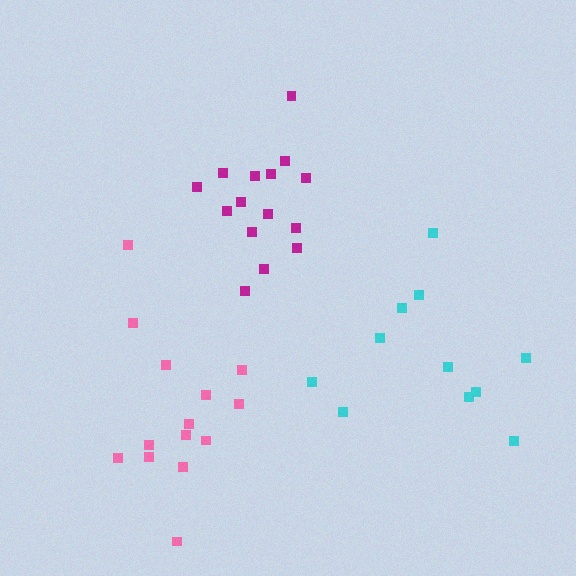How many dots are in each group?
Group 1: 14 dots, Group 2: 15 dots, Group 3: 11 dots (40 total).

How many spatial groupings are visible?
There are 3 spatial groupings.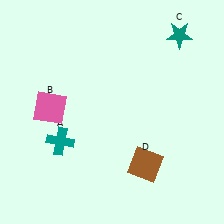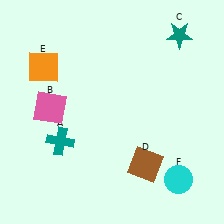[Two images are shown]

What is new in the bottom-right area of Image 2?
A cyan circle (F) was added in the bottom-right area of Image 2.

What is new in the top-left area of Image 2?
An orange square (E) was added in the top-left area of Image 2.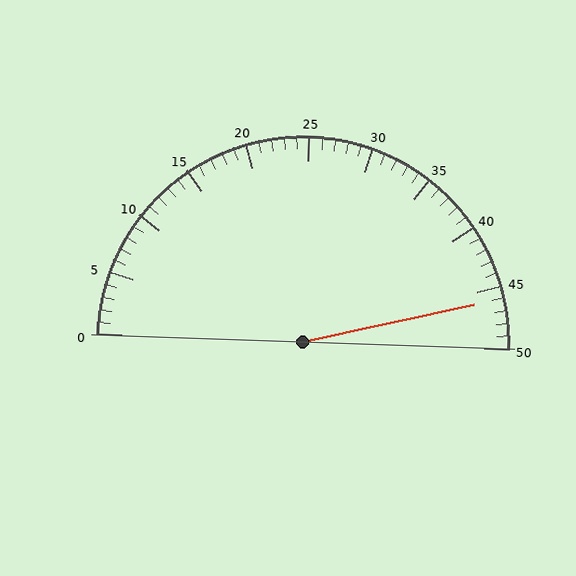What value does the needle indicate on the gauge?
The needle indicates approximately 46.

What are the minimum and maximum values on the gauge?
The gauge ranges from 0 to 50.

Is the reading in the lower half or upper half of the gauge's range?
The reading is in the upper half of the range (0 to 50).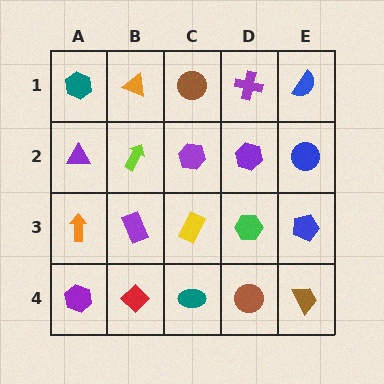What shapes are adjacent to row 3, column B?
A lime arrow (row 2, column B), a red diamond (row 4, column B), an orange arrow (row 3, column A), a yellow rectangle (row 3, column C).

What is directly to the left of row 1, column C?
An orange triangle.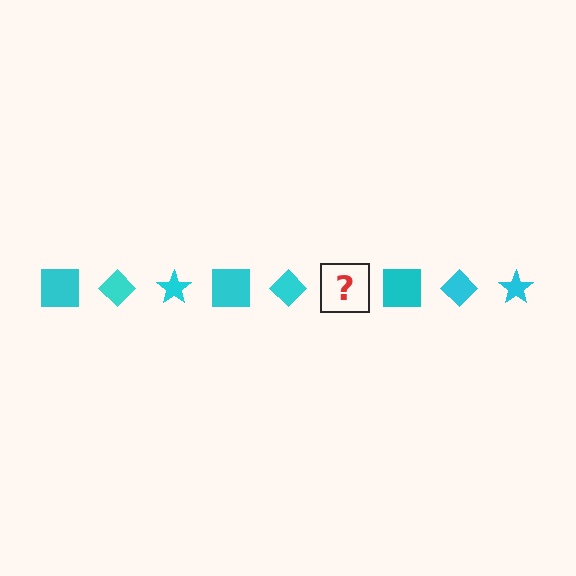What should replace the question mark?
The question mark should be replaced with a cyan star.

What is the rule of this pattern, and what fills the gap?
The rule is that the pattern cycles through square, diamond, star shapes in cyan. The gap should be filled with a cyan star.